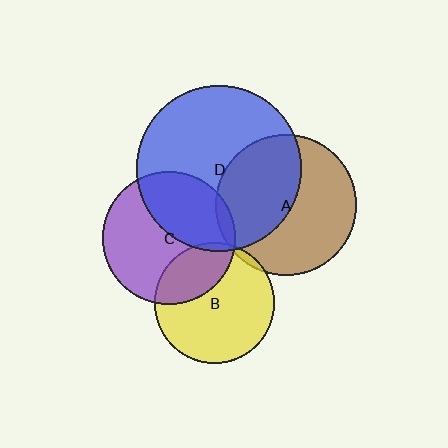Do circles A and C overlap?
Yes.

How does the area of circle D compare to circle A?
Approximately 1.4 times.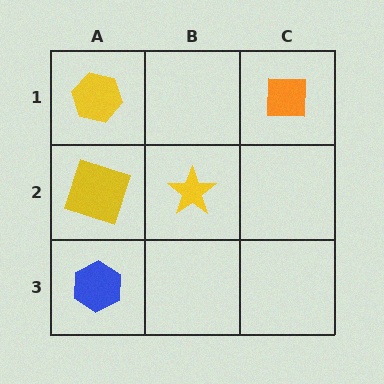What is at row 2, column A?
A yellow square.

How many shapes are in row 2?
2 shapes.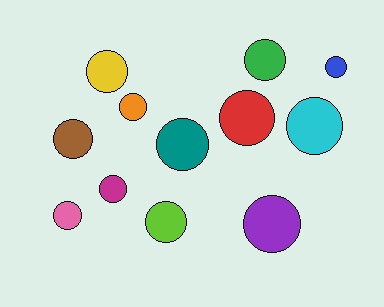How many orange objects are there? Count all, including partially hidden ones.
There is 1 orange object.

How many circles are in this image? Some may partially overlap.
There are 12 circles.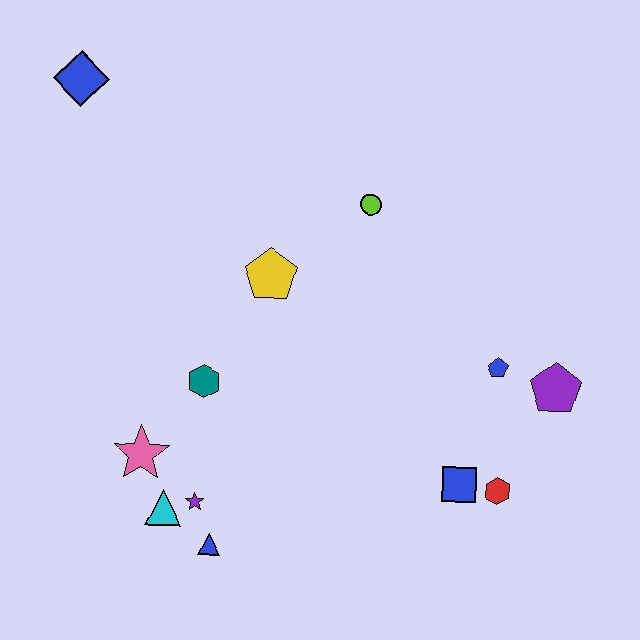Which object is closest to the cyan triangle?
The purple star is closest to the cyan triangle.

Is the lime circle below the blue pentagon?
No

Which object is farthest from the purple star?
The blue diamond is farthest from the purple star.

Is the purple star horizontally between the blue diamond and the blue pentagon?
Yes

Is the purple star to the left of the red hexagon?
Yes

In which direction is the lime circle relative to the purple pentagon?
The lime circle is to the left of the purple pentagon.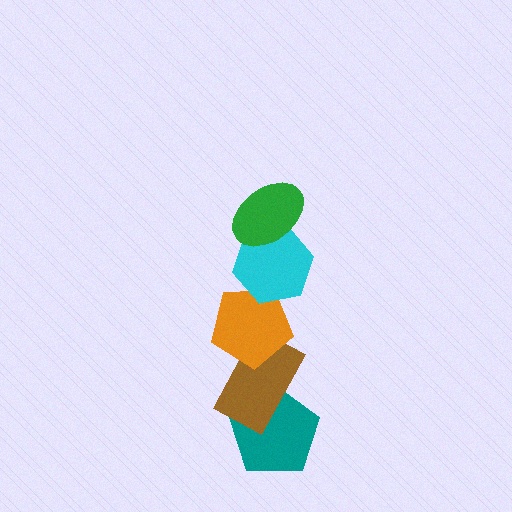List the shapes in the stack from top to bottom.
From top to bottom: the green ellipse, the cyan hexagon, the orange pentagon, the brown rectangle, the teal pentagon.